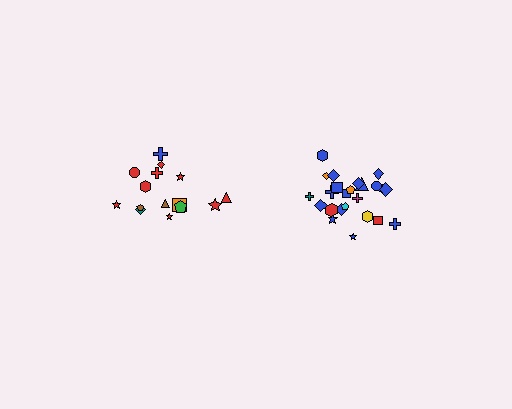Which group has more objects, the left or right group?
The right group.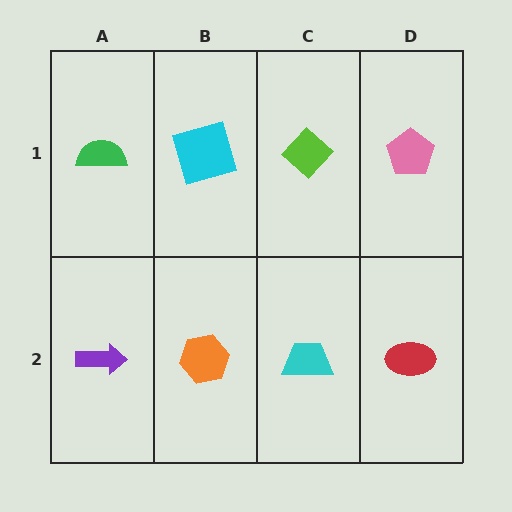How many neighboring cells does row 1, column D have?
2.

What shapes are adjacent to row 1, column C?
A cyan trapezoid (row 2, column C), a cyan square (row 1, column B), a pink pentagon (row 1, column D).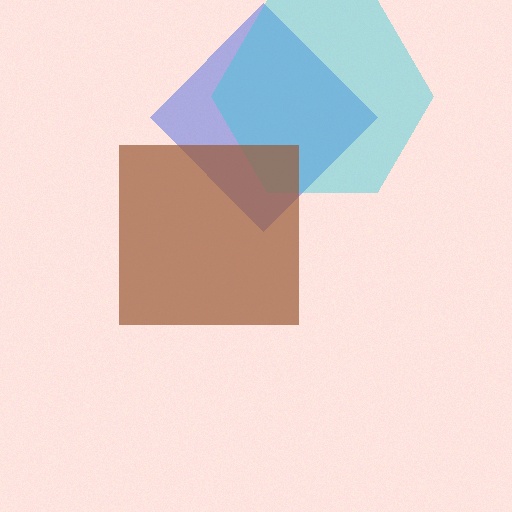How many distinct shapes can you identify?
There are 3 distinct shapes: a blue diamond, a cyan hexagon, a brown square.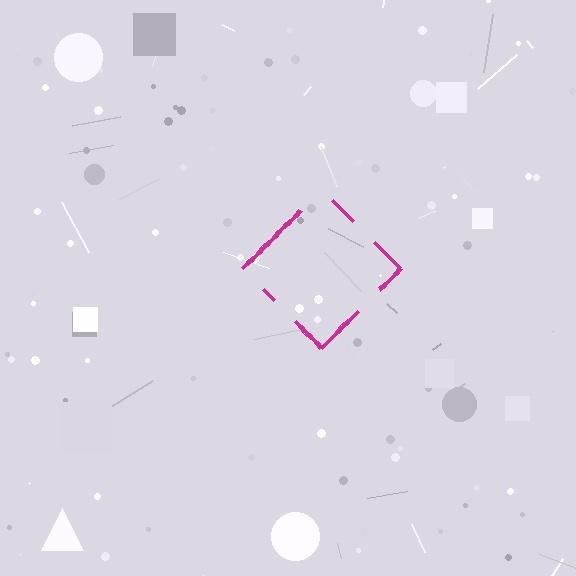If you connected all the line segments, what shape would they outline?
They would outline a diamond.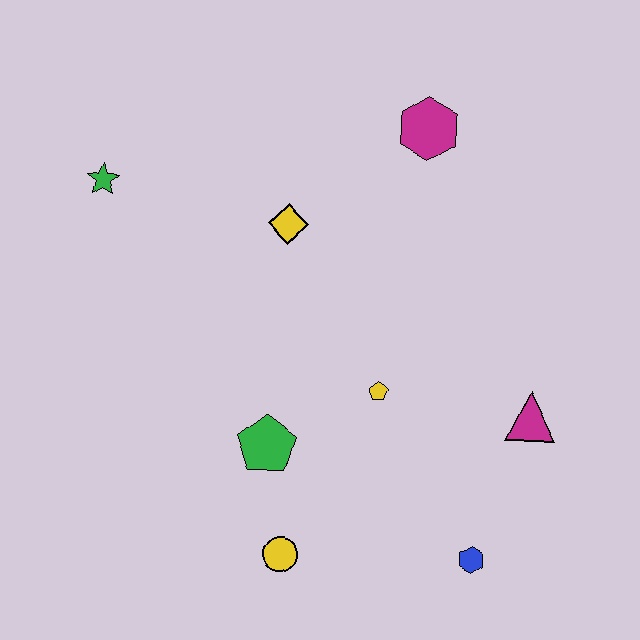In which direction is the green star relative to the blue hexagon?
The green star is to the left of the blue hexagon.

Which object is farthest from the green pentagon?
The magenta hexagon is farthest from the green pentagon.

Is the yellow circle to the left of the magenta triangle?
Yes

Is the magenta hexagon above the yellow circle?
Yes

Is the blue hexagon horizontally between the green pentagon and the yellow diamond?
No